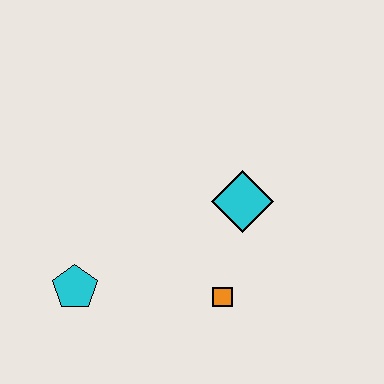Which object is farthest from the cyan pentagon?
The cyan diamond is farthest from the cyan pentagon.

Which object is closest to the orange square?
The cyan diamond is closest to the orange square.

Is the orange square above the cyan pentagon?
No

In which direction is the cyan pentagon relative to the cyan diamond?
The cyan pentagon is to the left of the cyan diamond.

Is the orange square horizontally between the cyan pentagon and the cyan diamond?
Yes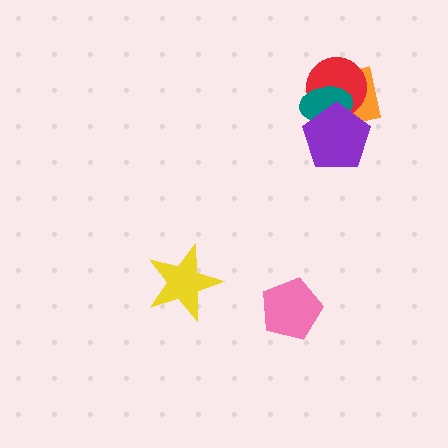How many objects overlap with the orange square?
3 objects overlap with the orange square.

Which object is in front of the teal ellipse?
The purple pentagon is in front of the teal ellipse.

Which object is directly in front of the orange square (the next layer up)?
The red circle is directly in front of the orange square.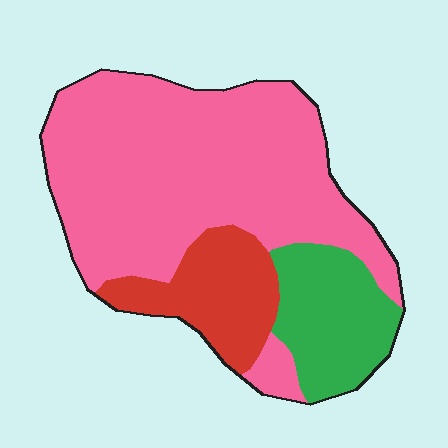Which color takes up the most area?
Pink, at roughly 65%.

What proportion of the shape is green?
Green covers roughly 20% of the shape.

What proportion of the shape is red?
Red covers 17% of the shape.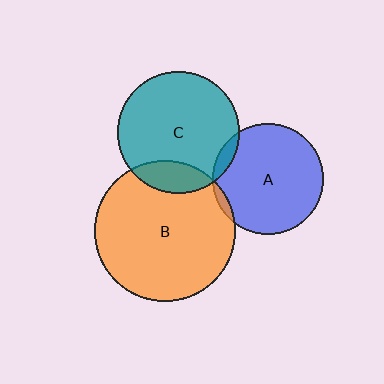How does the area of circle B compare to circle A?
Approximately 1.6 times.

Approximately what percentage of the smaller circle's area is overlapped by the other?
Approximately 5%.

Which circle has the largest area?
Circle B (orange).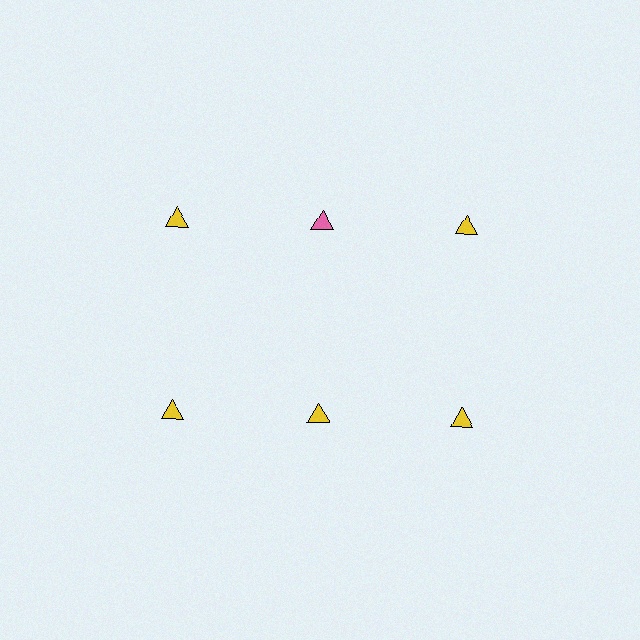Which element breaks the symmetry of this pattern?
The pink triangle in the top row, second from left column breaks the symmetry. All other shapes are yellow triangles.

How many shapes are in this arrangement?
There are 6 shapes arranged in a grid pattern.